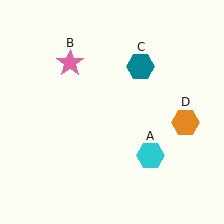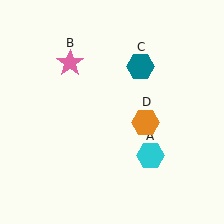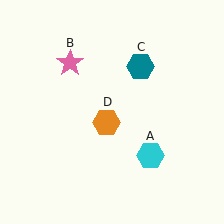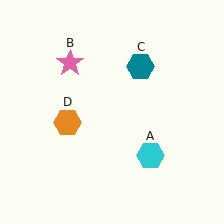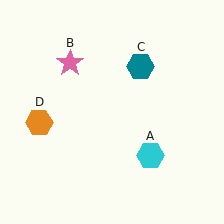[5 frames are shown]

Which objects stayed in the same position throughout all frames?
Cyan hexagon (object A) and pink star (object B) and teal hexagon (object C) remained stationary.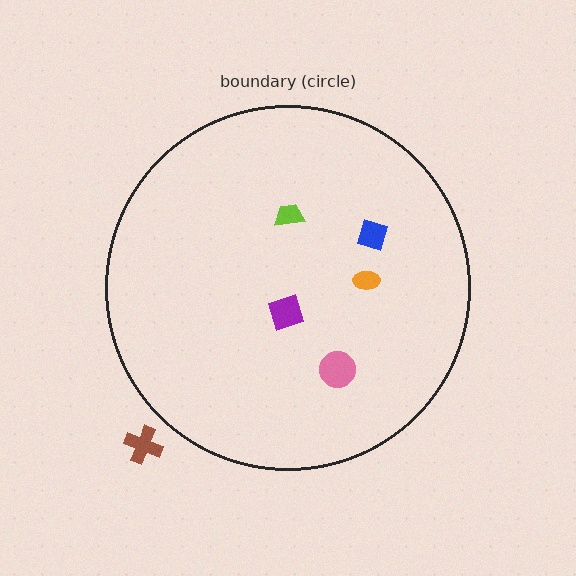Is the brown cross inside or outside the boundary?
Outside.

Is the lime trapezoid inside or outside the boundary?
Inside.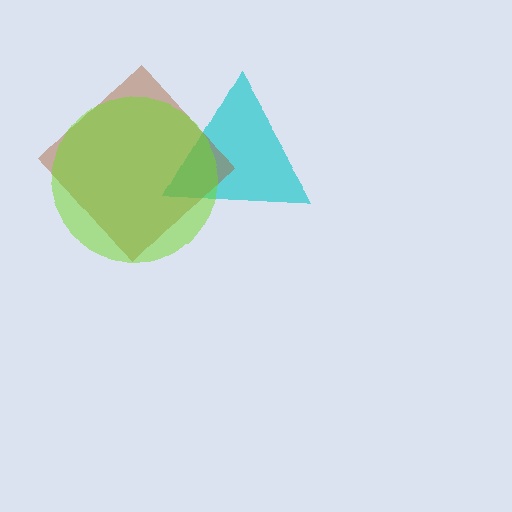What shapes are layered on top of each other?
The layered shapes are: a cyan triangle, a brown diamond, a lime circle.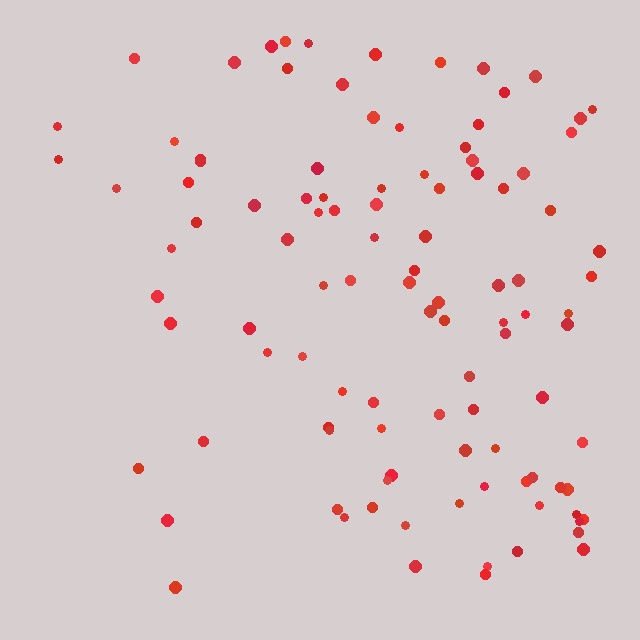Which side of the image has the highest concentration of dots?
The right.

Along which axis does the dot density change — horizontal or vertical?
Horizontal.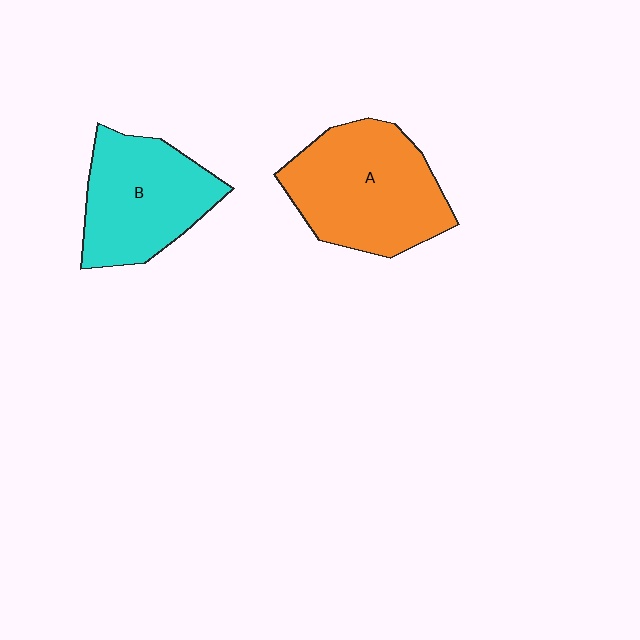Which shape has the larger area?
Shape A (orange).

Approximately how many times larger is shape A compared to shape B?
Approximately 1.2 times.